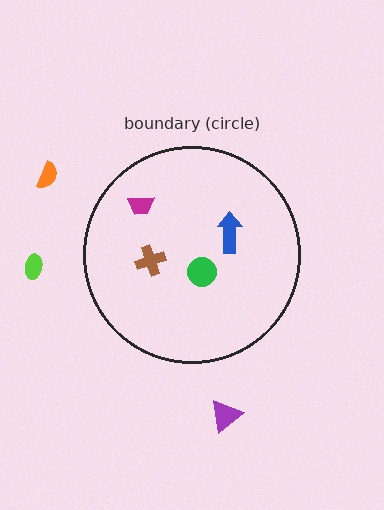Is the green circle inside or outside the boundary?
Inside.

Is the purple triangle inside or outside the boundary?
Outside.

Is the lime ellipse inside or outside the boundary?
Outside.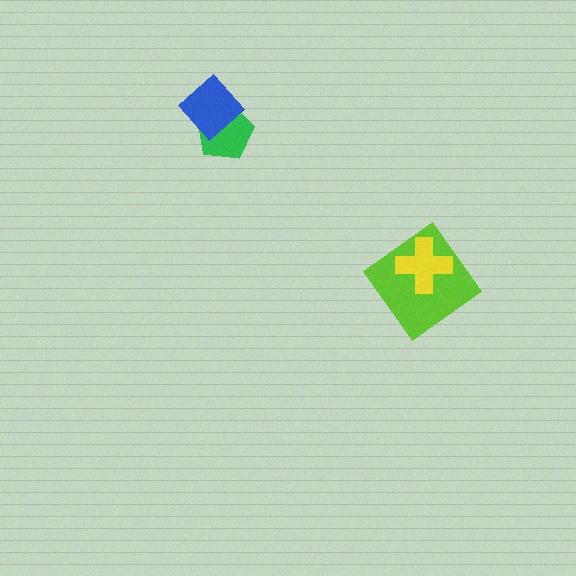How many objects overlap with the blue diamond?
1 object overlaps with the blue diamond.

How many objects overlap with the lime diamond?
1 object overlaps with the lime diamond.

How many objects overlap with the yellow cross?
1 object overlaps with the yellow cross.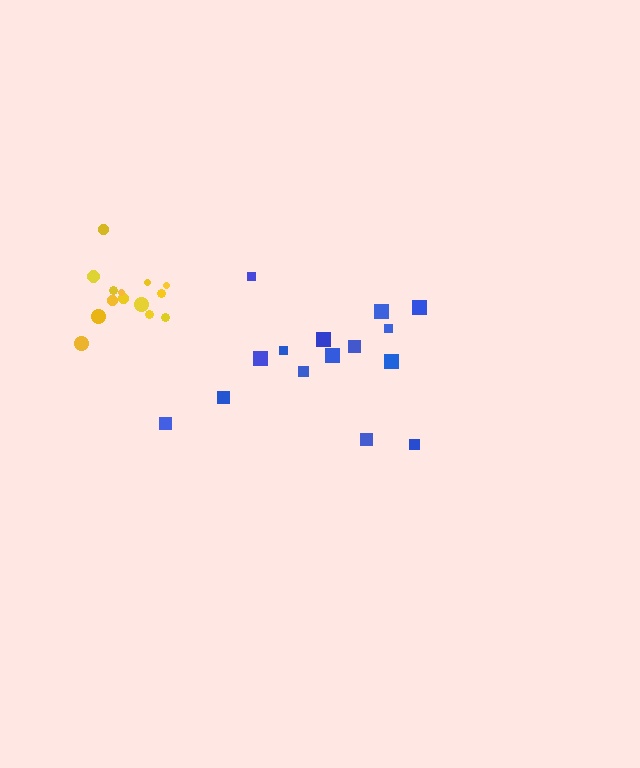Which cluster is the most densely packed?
Yellow.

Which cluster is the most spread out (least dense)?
Blue.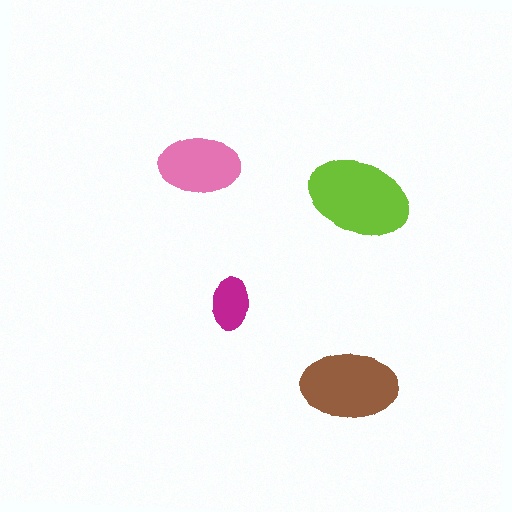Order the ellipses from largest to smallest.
the lime one, the brown one, the pink one, the magenta one.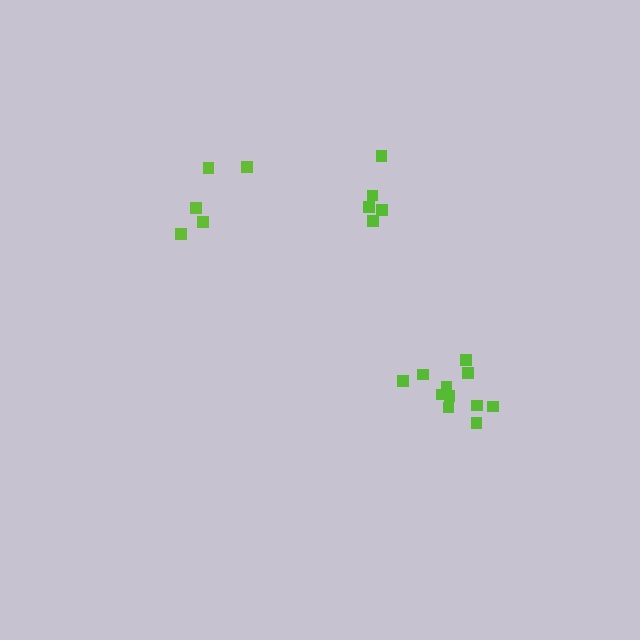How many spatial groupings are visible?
There are 3 spatial groupings.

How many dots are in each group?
Group 1: 5 dots, Group 2: 11 dots, Group 3: 5 dots (21 total).